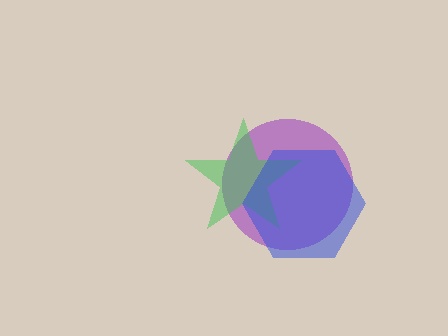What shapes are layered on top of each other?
The layered shapes are: a purple circle, a green star, a blue hexagon.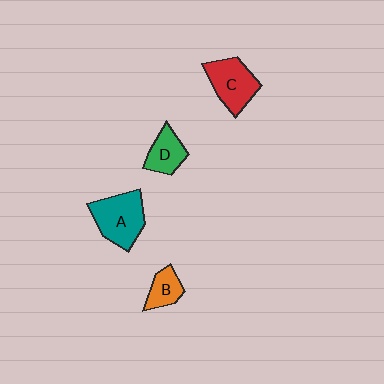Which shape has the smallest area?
Shape B (orange).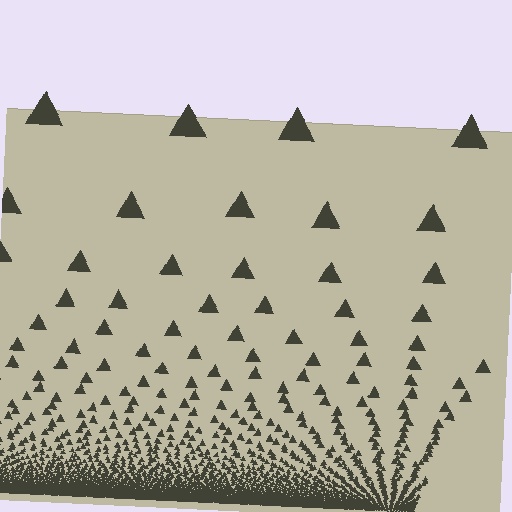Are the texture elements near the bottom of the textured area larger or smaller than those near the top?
Smaller. The gradient is inverted — elements near the bottom are smaller and denser.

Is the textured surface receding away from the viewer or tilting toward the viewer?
The surface appears to tilt toward the viewer. Texture elements get larger and sparser toward the top.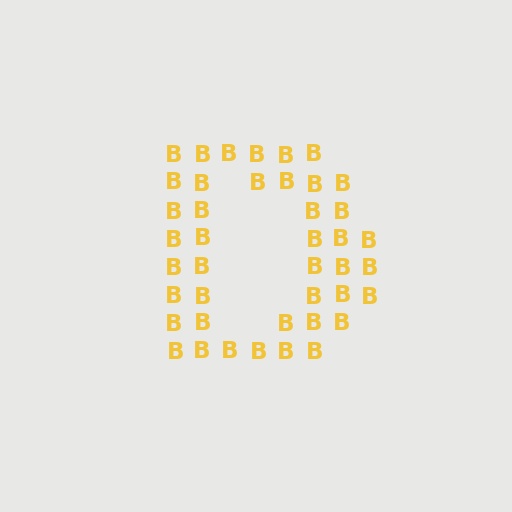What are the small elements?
The small elements are letter B's.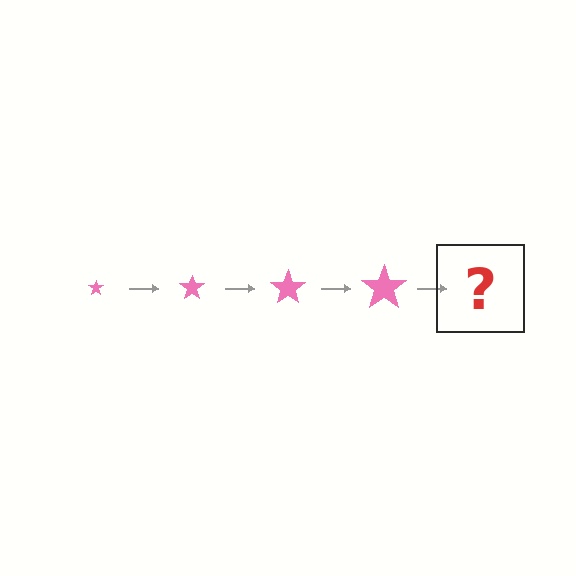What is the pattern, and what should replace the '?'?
The pattern is that the star gets progressively larger each step. The '?' should be a pink star, larger than the previous one.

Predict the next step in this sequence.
The next step is a pink star, larger than the previous one.